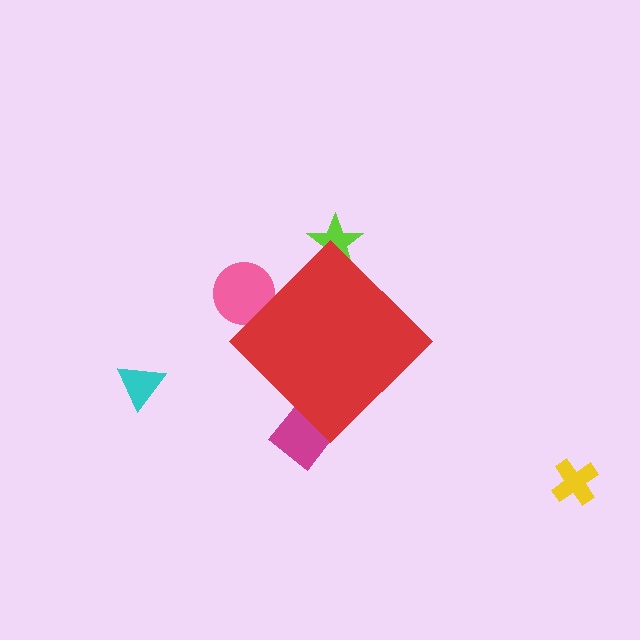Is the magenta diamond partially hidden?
Yes, the magenta diamond is partially hidden behind the red diamond.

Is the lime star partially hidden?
Yes, the lime star is partially hidden behind the red diamond.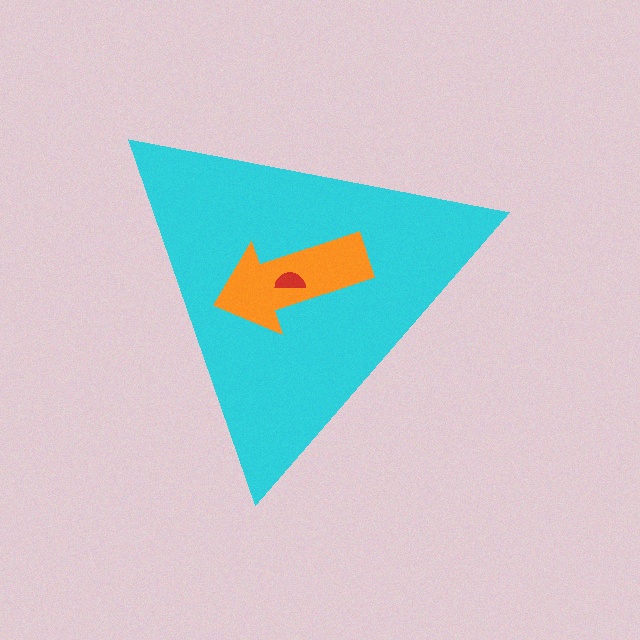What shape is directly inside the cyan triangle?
The orange arrow.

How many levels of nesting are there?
3.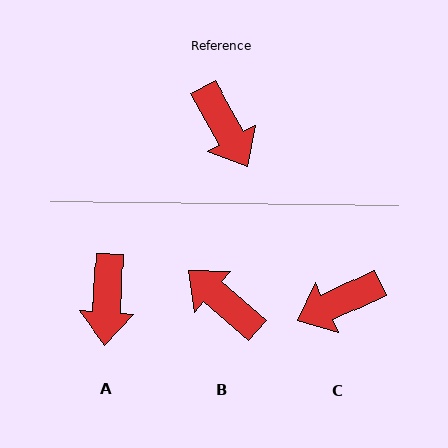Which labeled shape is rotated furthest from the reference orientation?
B, about 161 degrees away.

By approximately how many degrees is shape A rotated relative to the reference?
Approximately 32 degrees clockwise.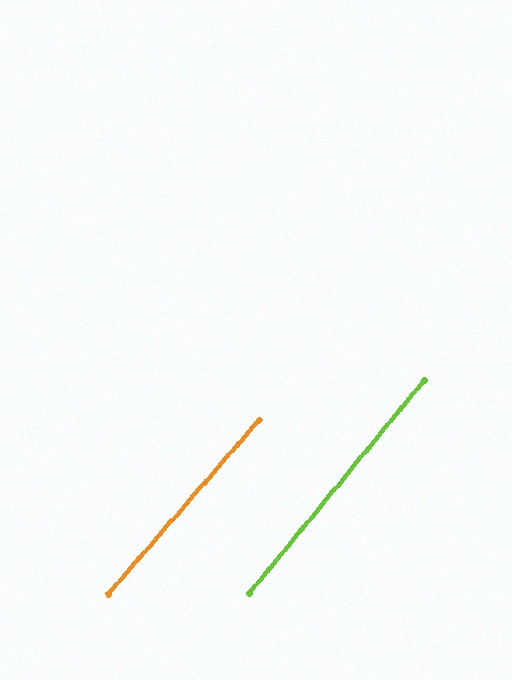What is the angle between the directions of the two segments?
Approximately 2 degrees.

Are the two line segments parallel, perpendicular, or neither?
Parallel — their directions differ by only 1.7°.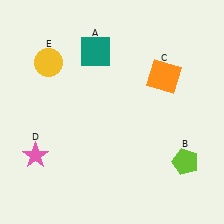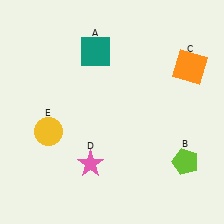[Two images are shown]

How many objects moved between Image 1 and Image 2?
3 objects moved between the two images.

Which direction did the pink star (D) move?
The pink star (D) moved right.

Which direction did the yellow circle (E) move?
The yellow circle (E) moved down.